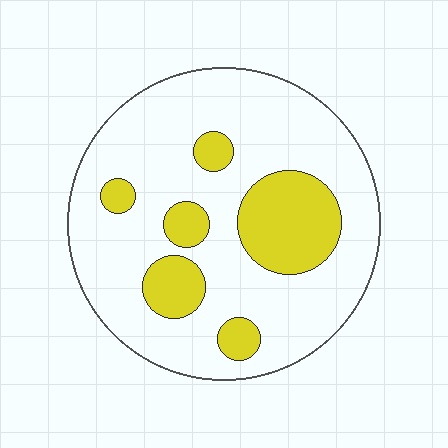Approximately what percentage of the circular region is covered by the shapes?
Approximately 25%.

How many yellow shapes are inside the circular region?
6.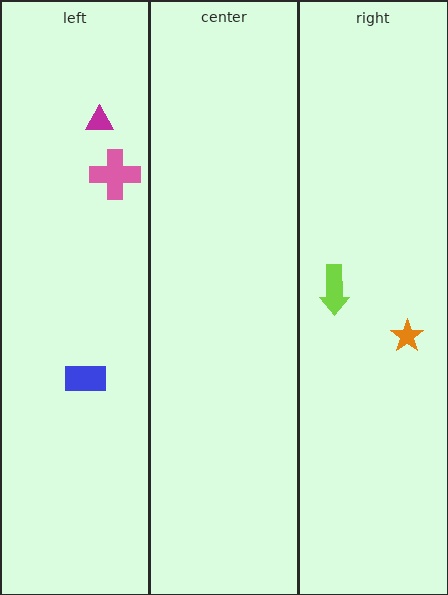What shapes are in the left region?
The magenta triangle, the blue rectangle, the pink cross.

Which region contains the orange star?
The right region.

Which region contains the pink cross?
The left region.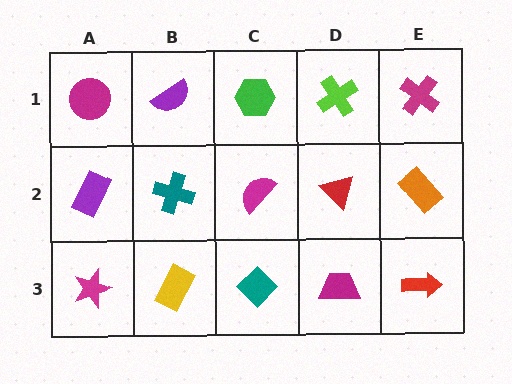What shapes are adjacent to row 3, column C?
A magenta semicircle (row 2, column C), a yellow rectangle (row 3, column B), a magenta trapezoid (row 3, column D).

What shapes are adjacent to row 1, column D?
A red triangle (row 2, column D), a green hexagon (row 1, column C), a magenta cross (row 1, column E).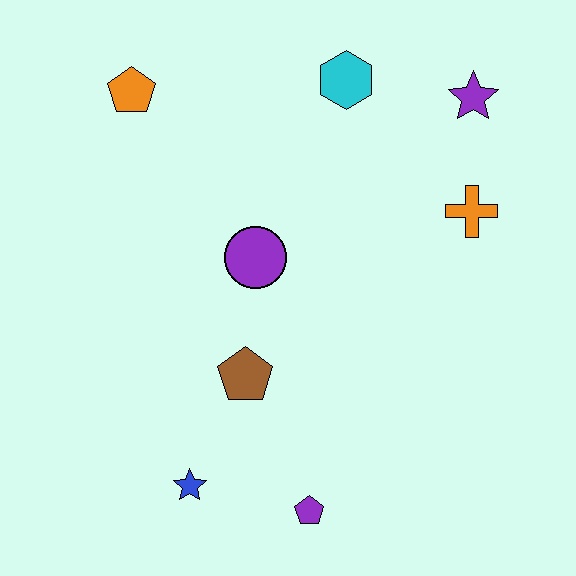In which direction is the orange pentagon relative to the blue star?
The orange pentagon is above the blue star.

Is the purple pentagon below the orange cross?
Yes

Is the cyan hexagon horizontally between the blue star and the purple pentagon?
No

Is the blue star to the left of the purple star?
Yes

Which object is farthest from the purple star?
The blue star is farthest from the purple star.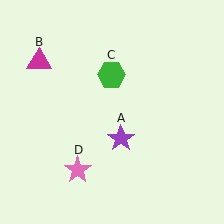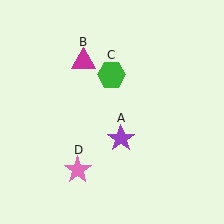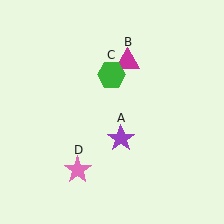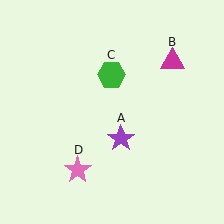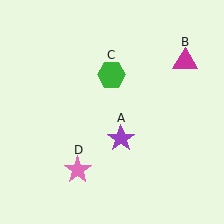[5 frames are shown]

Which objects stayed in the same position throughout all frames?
Purple star (object A) and green hexagon (object C) and pink star (object D) remained stationary.